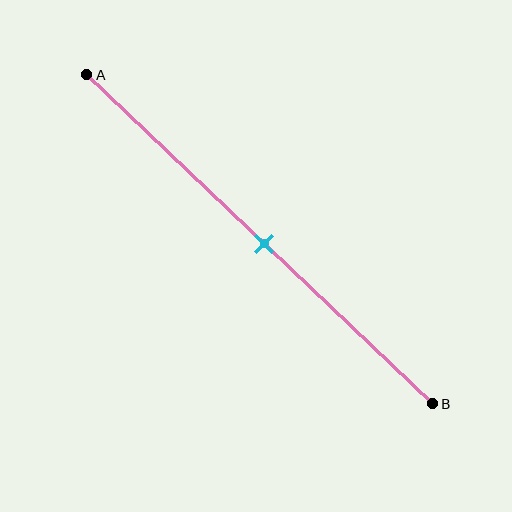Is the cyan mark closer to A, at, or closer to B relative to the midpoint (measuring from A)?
The cyan mark is approximately at the midpoint of segment AB.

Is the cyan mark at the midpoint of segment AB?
Yes, the mark is approximately at the midpoint.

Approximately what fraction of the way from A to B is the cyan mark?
The cyan mark is approximately 50% of the way from A to B.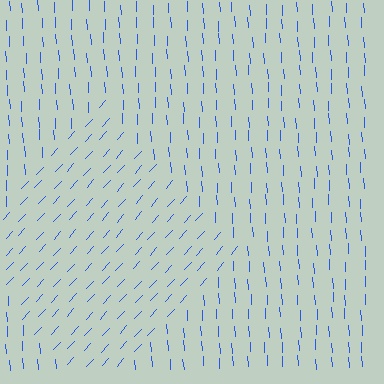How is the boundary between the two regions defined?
The boundary is defined purely by a change in line orientation (approximately 45 degrees difference). All lines are the same color and thickness.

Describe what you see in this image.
The image is filled with small blue line segments. A diamond region in the image has lines oriented differently from the surrounding lines, creating a visible texture boundary.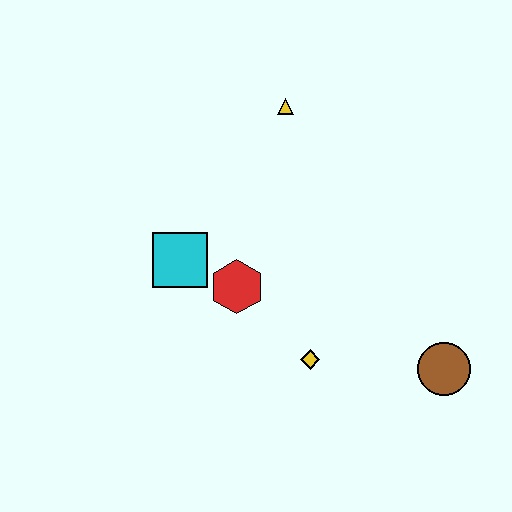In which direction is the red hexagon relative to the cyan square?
The red hexagon is to the right of the cyan square.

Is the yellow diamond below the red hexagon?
Yes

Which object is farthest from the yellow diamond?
The yellow triangle is farthest from the yellow diamond.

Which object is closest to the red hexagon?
The cyan square is closest to the red hexagon.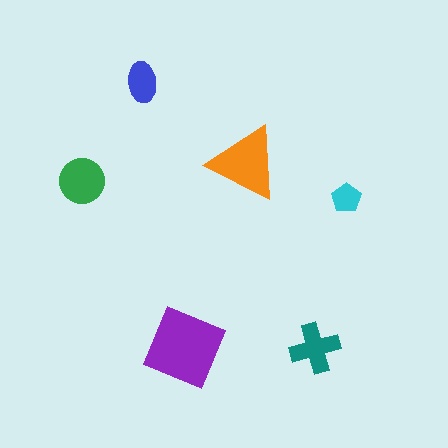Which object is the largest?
The purple square.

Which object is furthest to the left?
The green circle is leftmost.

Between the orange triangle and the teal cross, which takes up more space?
The orange triangle.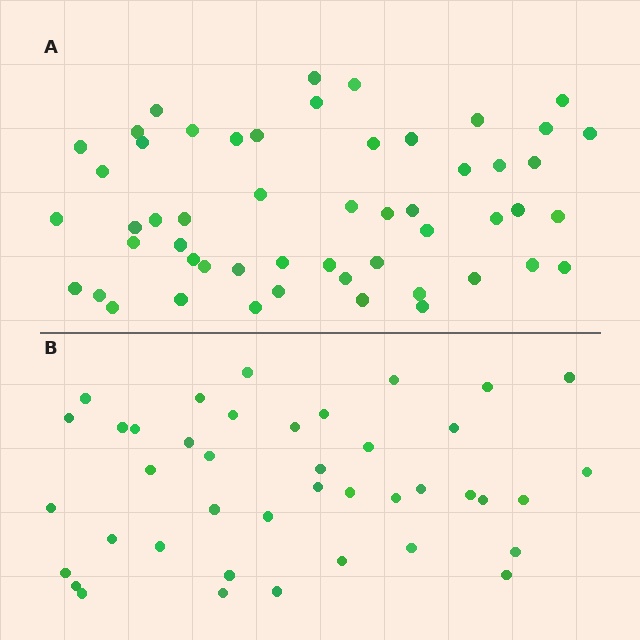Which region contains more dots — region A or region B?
Region A (the top region) has more dots.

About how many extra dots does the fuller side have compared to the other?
Region A has roughly 12 or so more dots than region B.